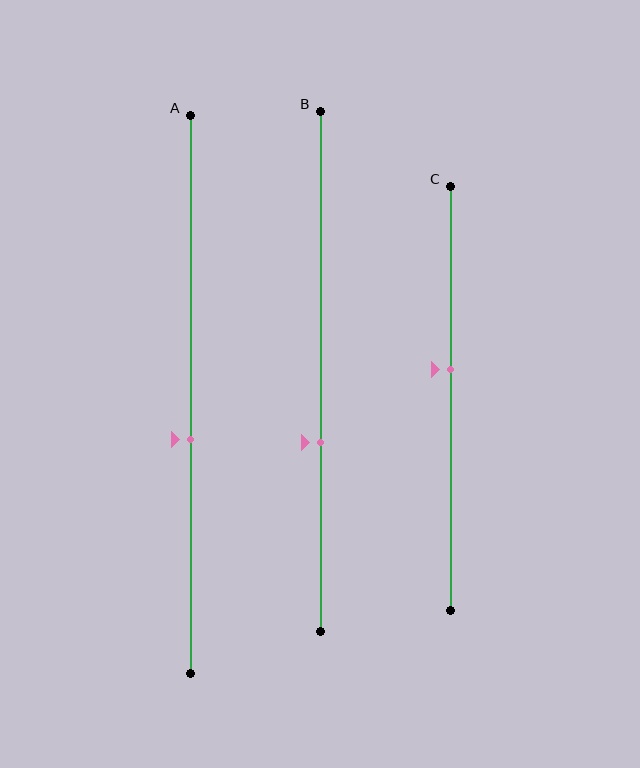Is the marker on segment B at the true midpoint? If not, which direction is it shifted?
No, the marker on segment B is shifted downward by about 14% of the segment length.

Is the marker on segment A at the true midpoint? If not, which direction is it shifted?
No, the marker on segment A is shifted downward by about 8% of the segment length.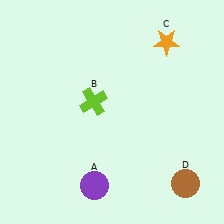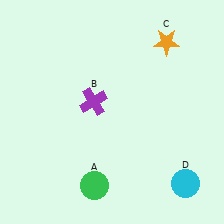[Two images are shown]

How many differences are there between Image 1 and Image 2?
There are 3 differences between the two images.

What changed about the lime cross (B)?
In Image 1, B is lime. In Image 2, it changed to purple.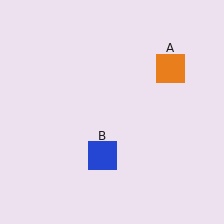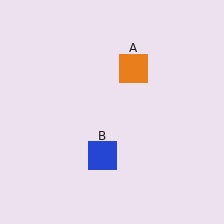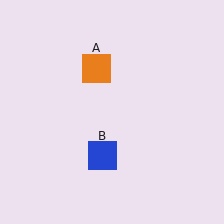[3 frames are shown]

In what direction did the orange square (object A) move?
The orange square (object A) moved left.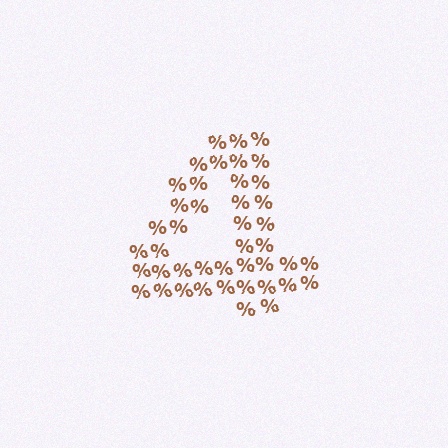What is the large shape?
The large shape is the digit 4.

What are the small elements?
The small elements are percent signs.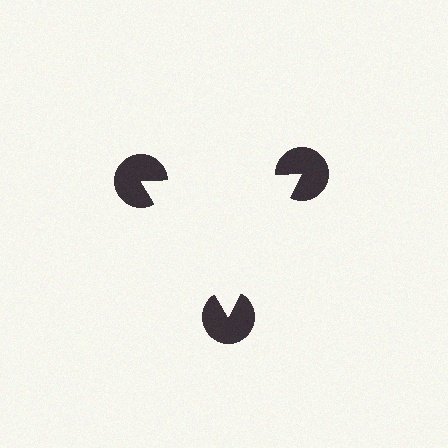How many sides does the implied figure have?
3 sides.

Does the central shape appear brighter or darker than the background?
It typically appears slightly brighter than the background, even though no actual brightness change is drawn.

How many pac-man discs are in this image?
There are 3 — one at each vertex of the illusory triangle.